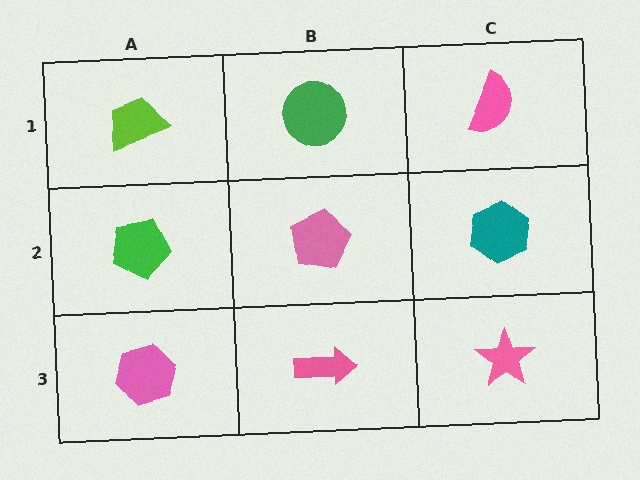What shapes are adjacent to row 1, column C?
A teal hexagon (row 2, column C), a green circle (row 1, column B).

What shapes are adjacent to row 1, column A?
A green pentagon (row 2, column A), a green circle (row 1, column B).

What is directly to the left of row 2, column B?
A green pentagon.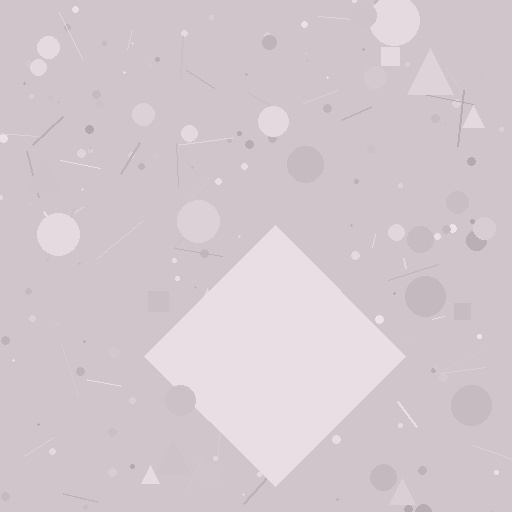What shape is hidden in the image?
A diamond is hidden in the image.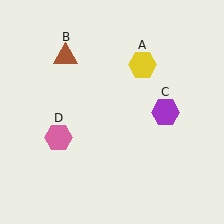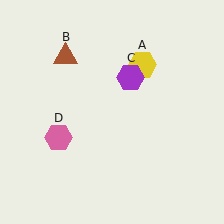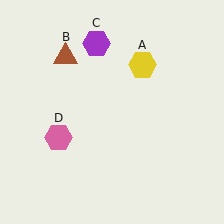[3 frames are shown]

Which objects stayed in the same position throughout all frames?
Yellow hexagon (object A) and brown triangle (object B) and pink hexagon (object D) remained stationary.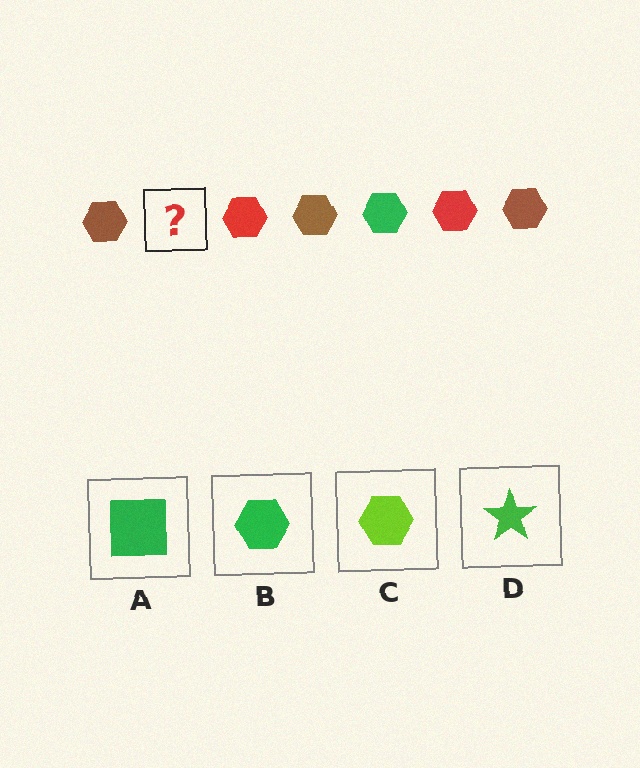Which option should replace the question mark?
Option B.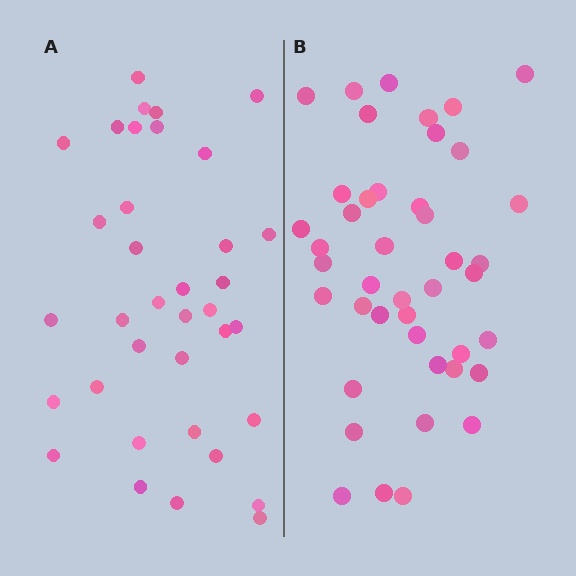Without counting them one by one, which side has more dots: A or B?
Region B (the right region) has more dots.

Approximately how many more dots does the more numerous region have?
Region B has roughly 8 or so more dots than region A.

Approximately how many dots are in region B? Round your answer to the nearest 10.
About 40 dots. (The exact count is 43, which rounds to 40.)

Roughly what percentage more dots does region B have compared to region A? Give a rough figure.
About 20% more.